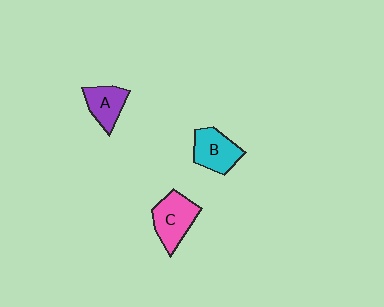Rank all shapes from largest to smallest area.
From largest to smallest: C (pink), B (cyan), A (purple).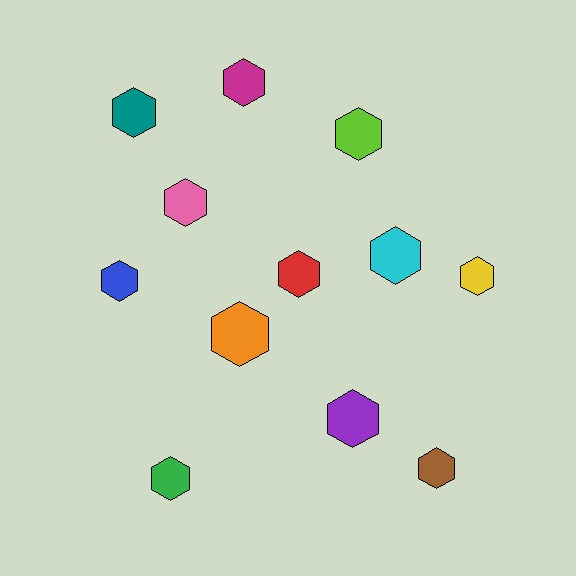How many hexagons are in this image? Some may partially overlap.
There are 12 hexagons.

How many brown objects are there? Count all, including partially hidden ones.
There is 1 brown object.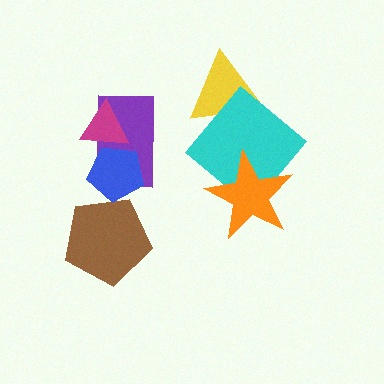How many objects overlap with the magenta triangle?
2 objects overlap with the magenta triangle.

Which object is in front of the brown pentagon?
The blue pentagon is in front of the brown pentagon.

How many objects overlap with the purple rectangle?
2 objects overlap with the purple rectangle.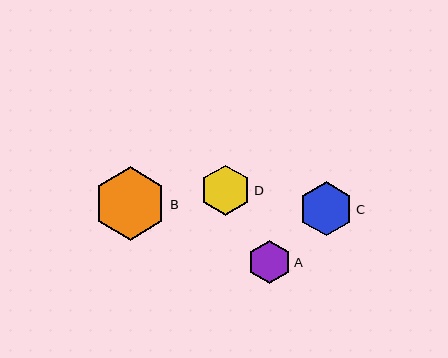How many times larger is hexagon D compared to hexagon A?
Hexagon D is approximately 1.2 times the size of hexagon A.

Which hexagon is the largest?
Hexagon B is the largest with a size of approximately 74 pixels.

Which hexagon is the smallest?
Hexagon A is the smallest with a size of approximately 43 pixels.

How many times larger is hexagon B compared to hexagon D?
Hexagon B is approximately 1.5 times the size of hexagon D.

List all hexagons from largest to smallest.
From largest to smallest: B, C, D, A.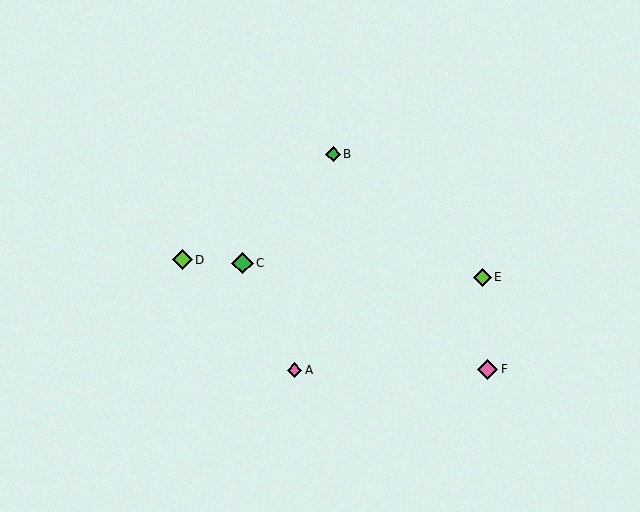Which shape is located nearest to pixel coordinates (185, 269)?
The lime diamond (labeled D) at (182, 260) is nearest to that location.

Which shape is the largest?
The green diamond (labeled C) is the largest.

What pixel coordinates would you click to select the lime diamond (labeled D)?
Click at (182, 260) to select the lime diamond D.